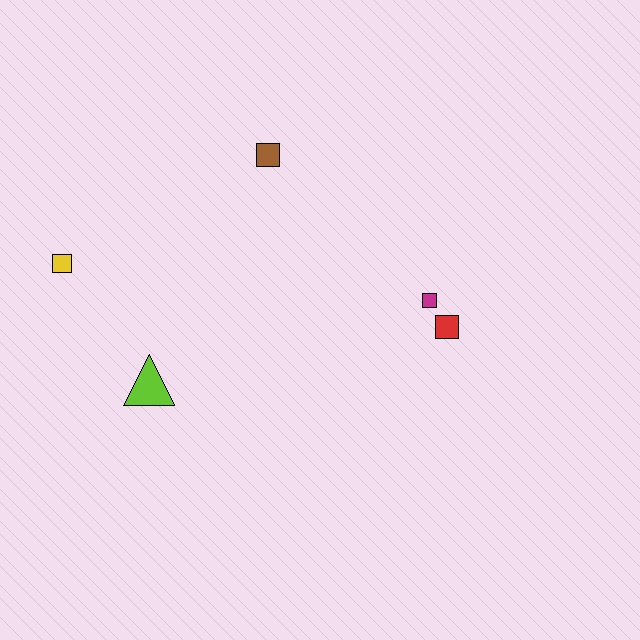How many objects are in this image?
There are 5 objects.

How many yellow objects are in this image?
There is 1 yellow object.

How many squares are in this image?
There are 4 squares.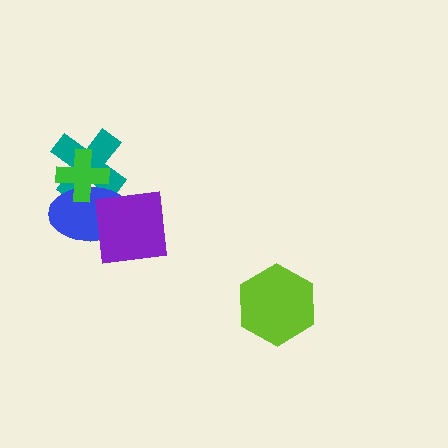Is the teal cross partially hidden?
Yes, it is partially covered by another shape.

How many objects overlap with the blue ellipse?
3 objects overlap with the blue ellipse.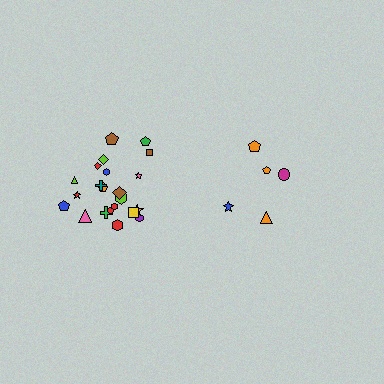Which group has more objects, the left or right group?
The left group.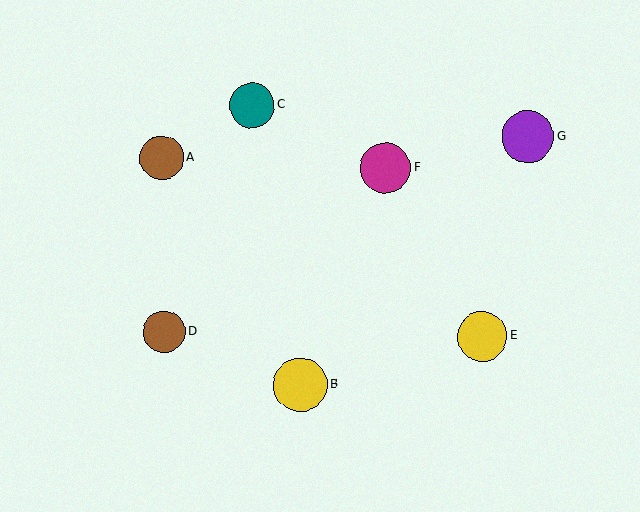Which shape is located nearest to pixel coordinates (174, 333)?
The brown circle (labeled D) at (164, 332) is nearest to that location.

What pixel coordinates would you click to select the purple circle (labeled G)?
Click at (528, 137) to select the purple circle G.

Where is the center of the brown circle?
The center of the brown circle is at (164, 332).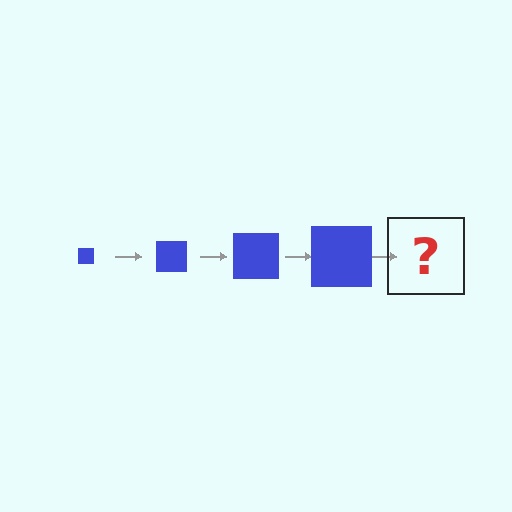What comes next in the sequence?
The next element should be a blue square, larger than the previous one.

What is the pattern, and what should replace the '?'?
The pattern is that the square gets progressively larger each step. The '?' should be a blue square, larger than the previous one.